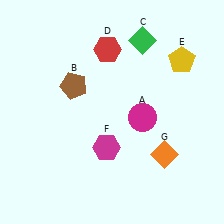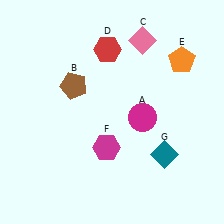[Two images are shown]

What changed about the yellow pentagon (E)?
In Image 1, E is yellow. In Image 2, it changed to orange.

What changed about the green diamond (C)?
In Image 1, C is green. In Image 2, it changed to pink.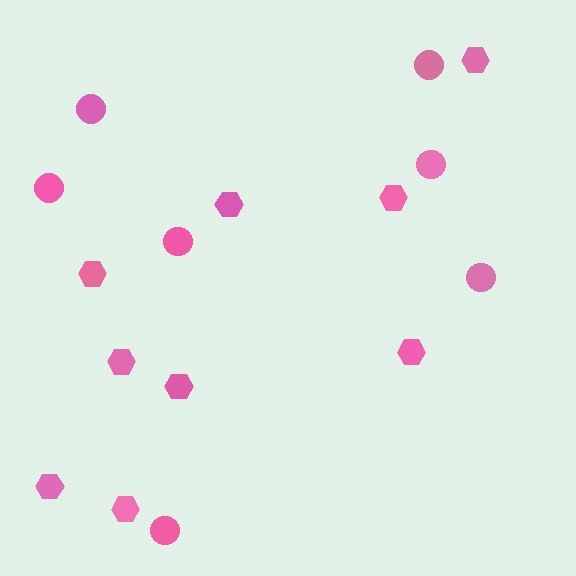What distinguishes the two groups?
There are 2 groups: one group of hexagons (9) and one group of circles (7).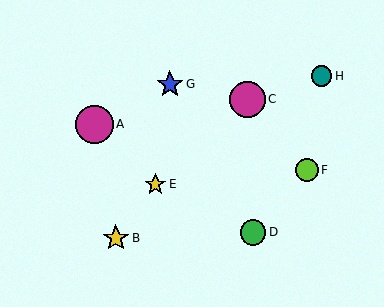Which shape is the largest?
The magenta circle (labeled A) is the largest.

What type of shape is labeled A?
Shape A is a magenta circle.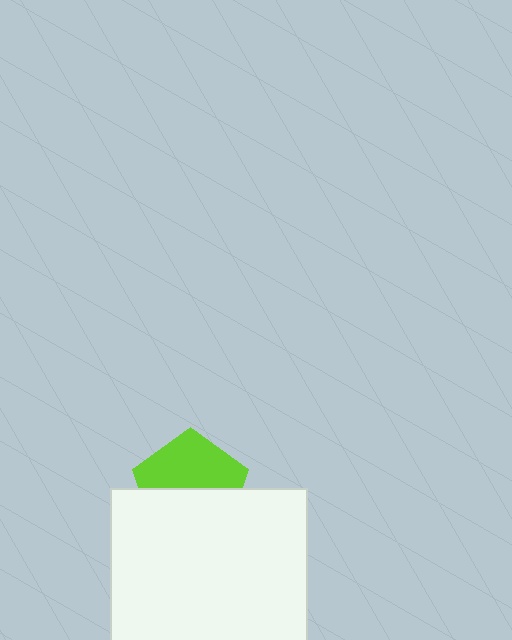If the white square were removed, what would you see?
You would see the complete lime pentagon.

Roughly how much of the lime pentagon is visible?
About half of it is visible (roughly 50%).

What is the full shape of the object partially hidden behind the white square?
The partially hidden object is a lime pentagon.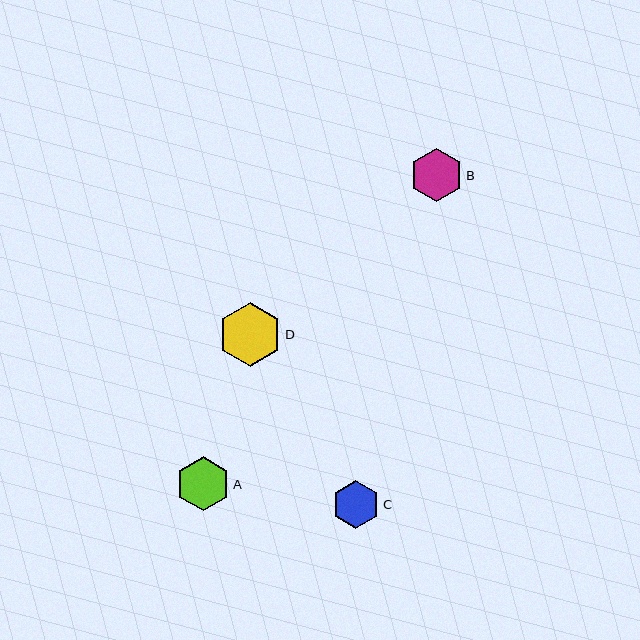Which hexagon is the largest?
Hexagon D is the largest with a size of approximately 64 pixels.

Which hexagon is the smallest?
Hexagon C is the smallest with a size of approximately 48 pixels.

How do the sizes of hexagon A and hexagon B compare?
Hexagon A and hexagon B are approximately the same size.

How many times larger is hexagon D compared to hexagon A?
Hexagon D is approximately 1.2 times the size of hexagon A.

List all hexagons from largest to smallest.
From largest to smallest: D, A, B, C.